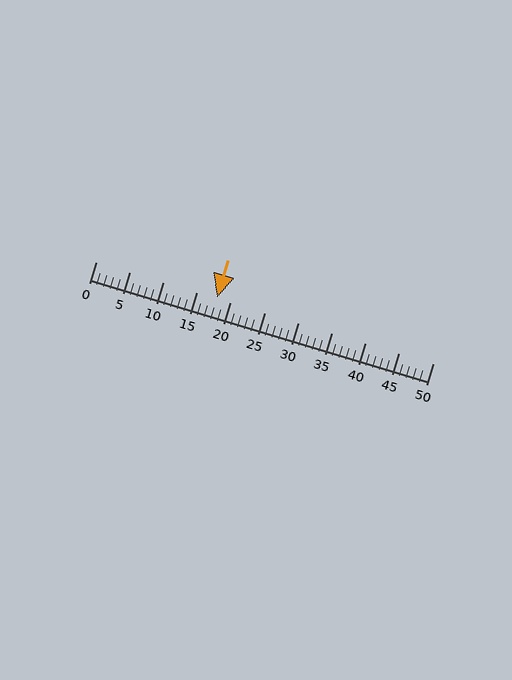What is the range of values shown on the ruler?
The ruler shows values from 0 to 50.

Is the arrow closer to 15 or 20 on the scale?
The arrow is closer to 20.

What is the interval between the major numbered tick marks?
The major tick marks are spaced 5 units apart.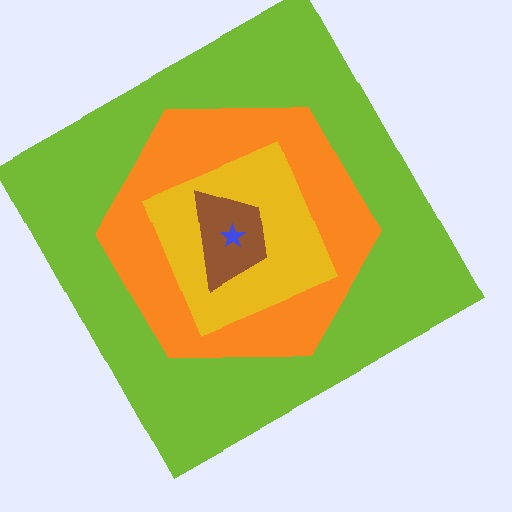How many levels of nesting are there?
5.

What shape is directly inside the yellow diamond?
The brown trapezoid.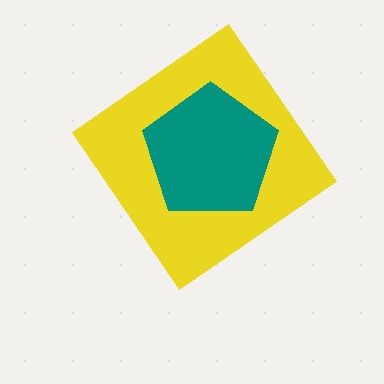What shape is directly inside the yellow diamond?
The teal pentagon.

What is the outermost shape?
The yellow diamond.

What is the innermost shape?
The teal pentagon.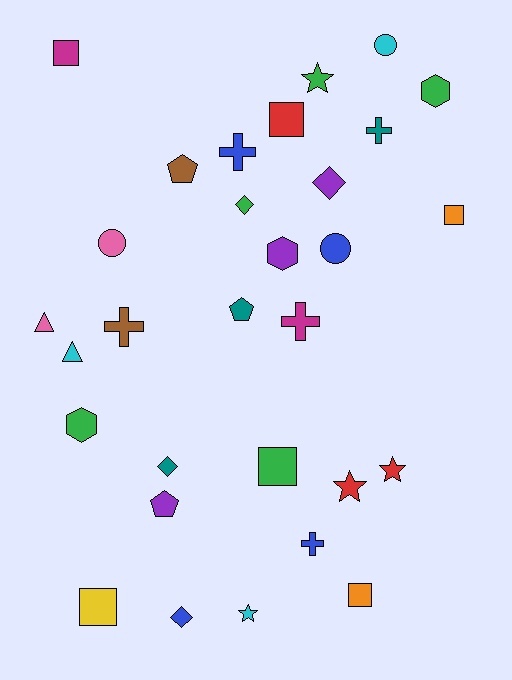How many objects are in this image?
There are 30 objects.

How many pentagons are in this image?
There are 3 pentagons.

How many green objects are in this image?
There are 5 green objects.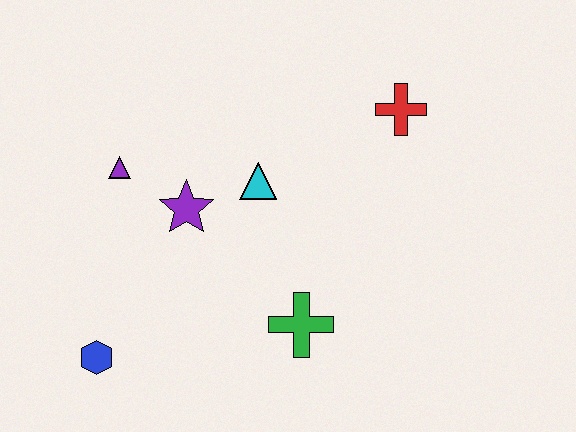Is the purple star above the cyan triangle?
No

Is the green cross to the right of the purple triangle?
Yes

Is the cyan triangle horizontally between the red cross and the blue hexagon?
Yes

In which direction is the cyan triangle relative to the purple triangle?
The cyan triangle is to the right of the purple triangle.